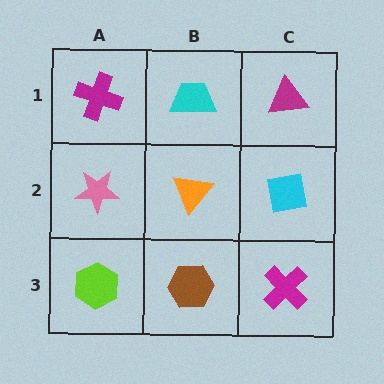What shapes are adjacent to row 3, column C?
A cyan square (row 2, column C), a brown hexagon (row 3, column B).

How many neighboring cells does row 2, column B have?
4.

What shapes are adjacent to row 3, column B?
An orange triangle (row 2, column B), a lime hexagon (row 3, column A), a magenta cross (row 3, column C).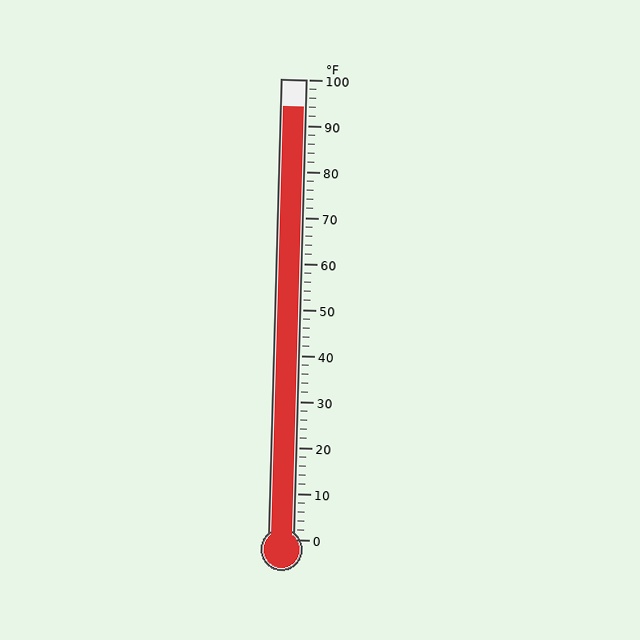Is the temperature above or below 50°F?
The temperature is above 50°F.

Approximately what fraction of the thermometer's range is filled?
The thermometer is filled to approximately 95% of its range.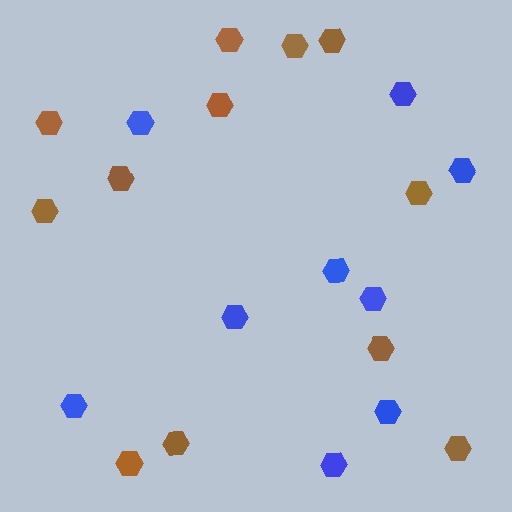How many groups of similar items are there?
There are 2 groups: one group of blue hexagons (9) and one group of brown hexagons (12).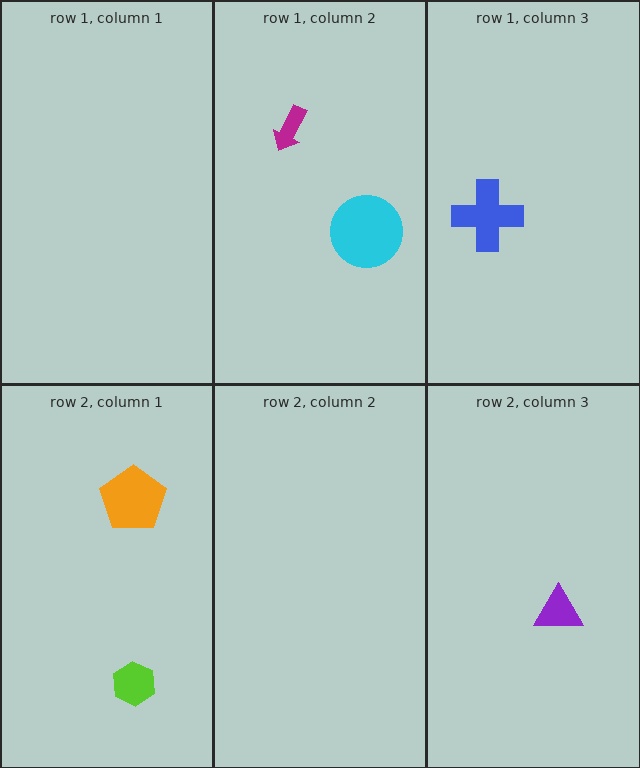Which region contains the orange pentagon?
The row 2, column 1 region.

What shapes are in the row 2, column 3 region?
The purple triangle.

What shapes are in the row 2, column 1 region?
The orange pentagon, the lime hexagon.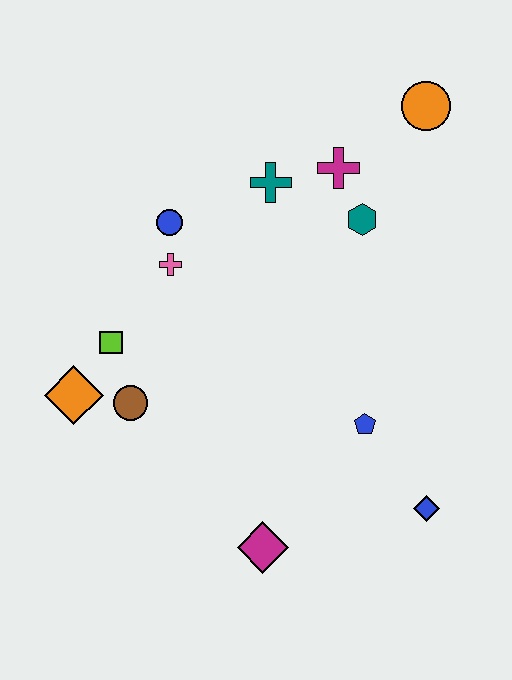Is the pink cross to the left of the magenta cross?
Yes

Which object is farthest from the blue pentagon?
The orange circle is farthest from the blue pentagon.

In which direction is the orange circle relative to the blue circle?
The orange circle is to the right of the blue circle.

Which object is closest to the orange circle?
The magenta cross is closest to the orange circle.